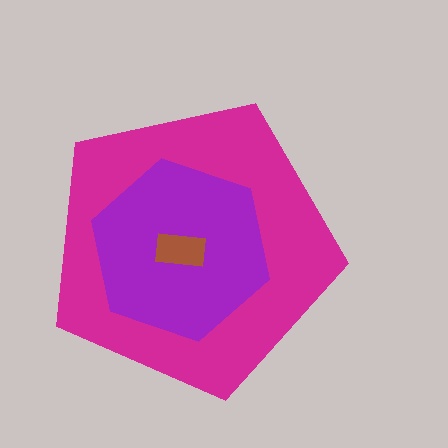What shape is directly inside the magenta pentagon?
The purple hexagon.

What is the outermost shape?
The magenta pentagon.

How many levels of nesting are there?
3.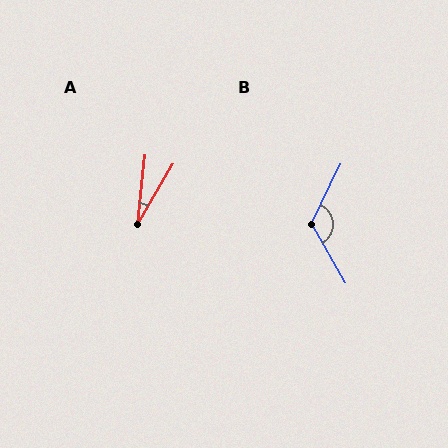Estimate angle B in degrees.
Approximately 124 degrees.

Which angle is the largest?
B, at approximately 124 degrees.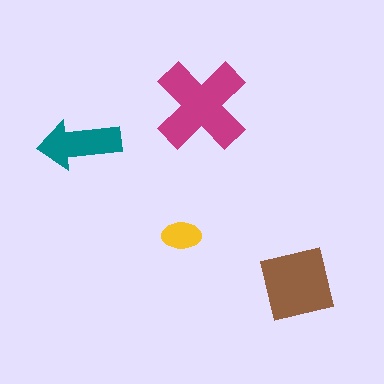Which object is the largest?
The magenta cross.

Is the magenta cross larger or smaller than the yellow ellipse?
Larger.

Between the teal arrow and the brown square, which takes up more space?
The brown square.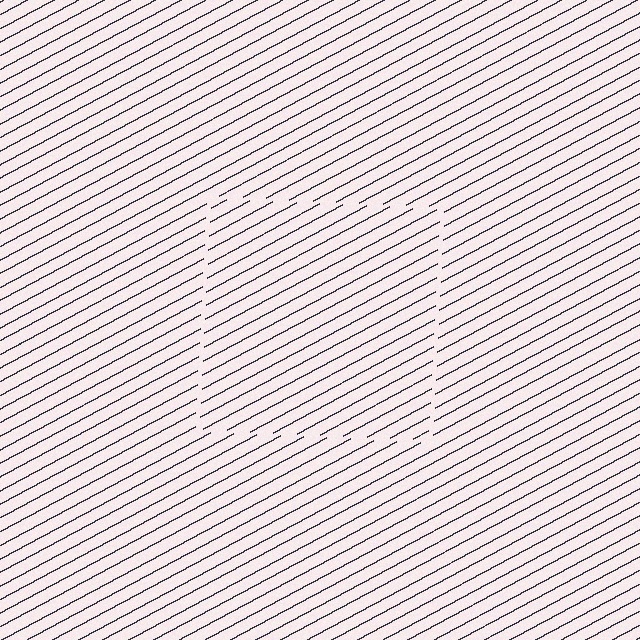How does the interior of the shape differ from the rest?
The interior of the shape contains the same grating, shifted by half a period — the contour is defined by the phase discontinuity where line-ends from the inner and outer gratings abut.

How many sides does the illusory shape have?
4 sides — the line-ends trace a square.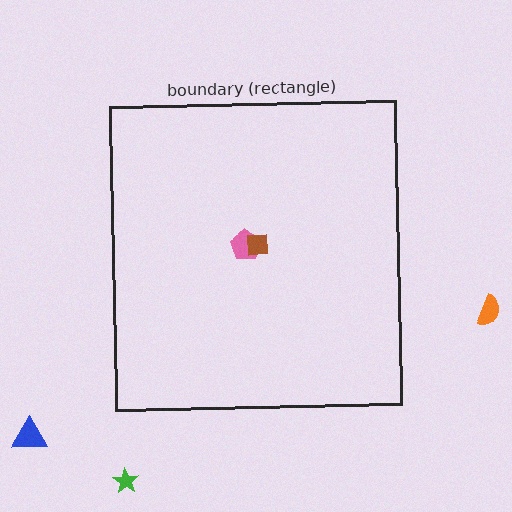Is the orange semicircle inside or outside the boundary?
Outside.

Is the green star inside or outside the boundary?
Outside.